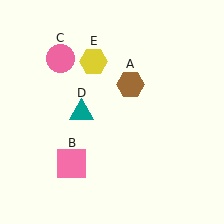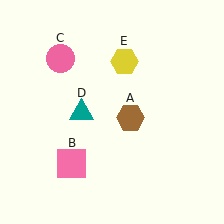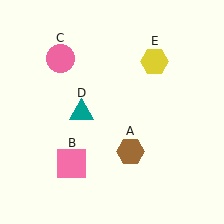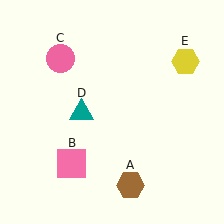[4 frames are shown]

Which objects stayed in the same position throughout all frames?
Pink square (object B) and pink circle (object C) and teal triangle (object D) remained stationary.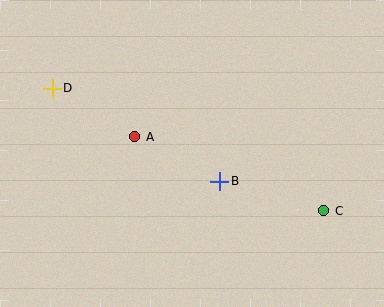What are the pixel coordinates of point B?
Point B is at (220, 181).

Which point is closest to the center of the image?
Point B at (220, 181) is closest to the center.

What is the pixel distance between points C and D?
The distance between C and D is 298 pixels.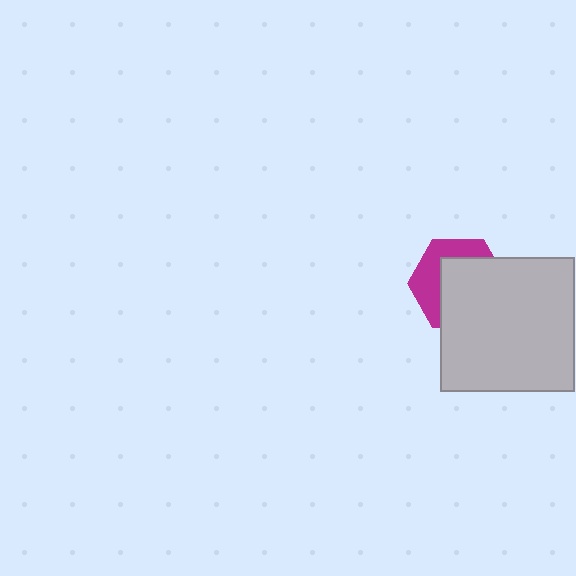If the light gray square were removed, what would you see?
You would see the complete magenta hexagon.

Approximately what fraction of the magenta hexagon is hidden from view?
Roughly 61% of the magenta hexagon is hidden behind the light gray square.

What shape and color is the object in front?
The object in front is a light gray square.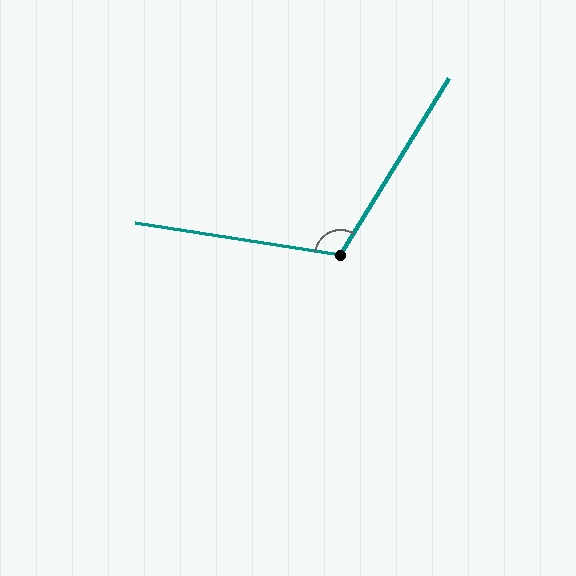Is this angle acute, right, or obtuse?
It is obtuse.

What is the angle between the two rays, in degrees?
Approximately 113 degrees.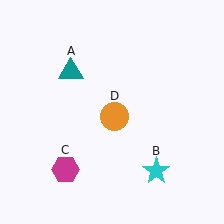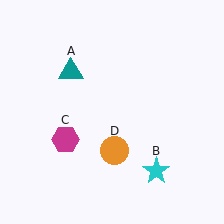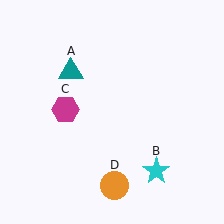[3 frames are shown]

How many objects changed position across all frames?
2 objects changed position: magenta hexagon (object C), orange circle (object D).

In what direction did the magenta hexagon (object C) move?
The magenta hexagon (object C) moved up.